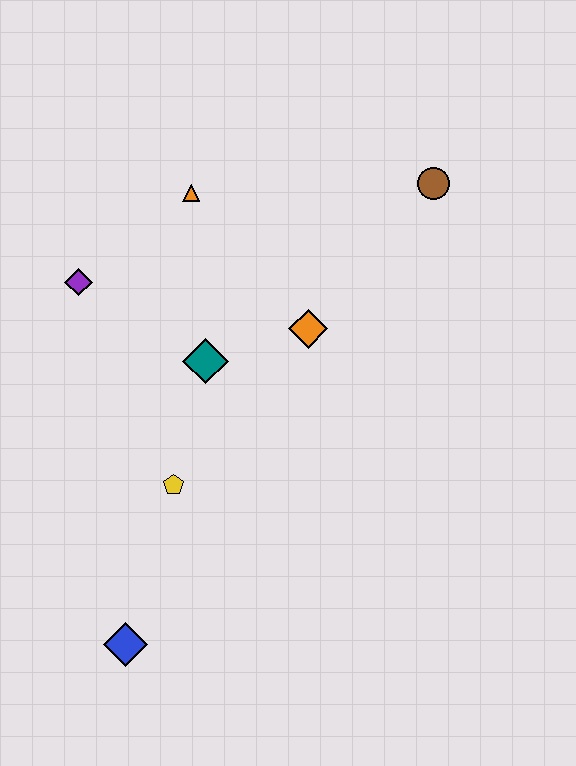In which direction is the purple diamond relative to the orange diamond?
The purple diamond is to the left of the orange diamond.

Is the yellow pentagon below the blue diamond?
No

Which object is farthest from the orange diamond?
The blue diamond is farthest from the orange diamond.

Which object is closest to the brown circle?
The orange diamond is closest to the brown circle.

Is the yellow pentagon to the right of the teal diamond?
No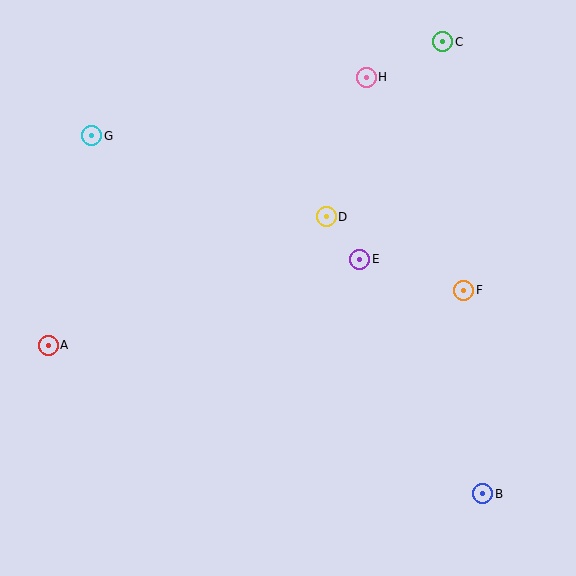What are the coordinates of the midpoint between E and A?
The midpoint between E and A is at (204, 302).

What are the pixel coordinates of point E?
Point E is at (360, 259).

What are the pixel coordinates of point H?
Point H is at (366, 77).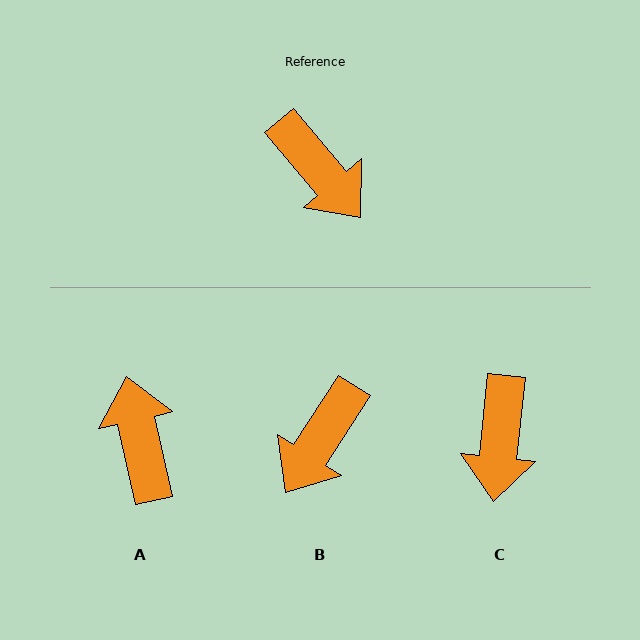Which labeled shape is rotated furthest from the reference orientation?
A, about 153 degrees away.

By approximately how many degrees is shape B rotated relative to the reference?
Approximately 73 degrees clockwise.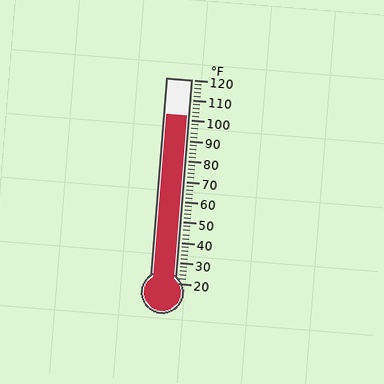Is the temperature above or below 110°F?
The temperature is below 110°F.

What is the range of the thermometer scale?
The thermometer scale ranges from 20°F to 120°F.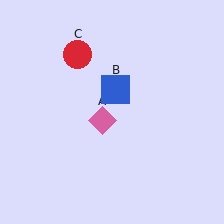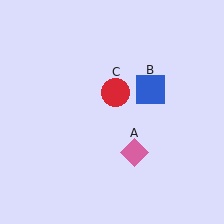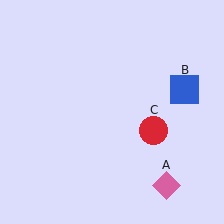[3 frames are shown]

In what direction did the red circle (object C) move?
The red circle (object C) moved down and to the right.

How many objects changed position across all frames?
3 objects changed position: pink diamond (object A), blue square (object B), red circle (object C).